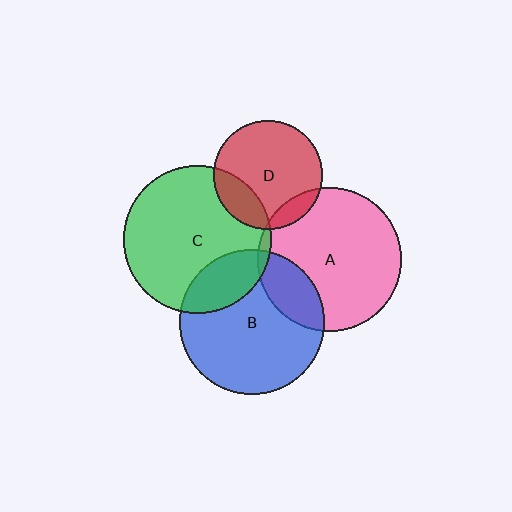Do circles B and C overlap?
Yes.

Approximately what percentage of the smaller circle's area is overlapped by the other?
Approximately 20%.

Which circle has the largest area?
Circle C (green).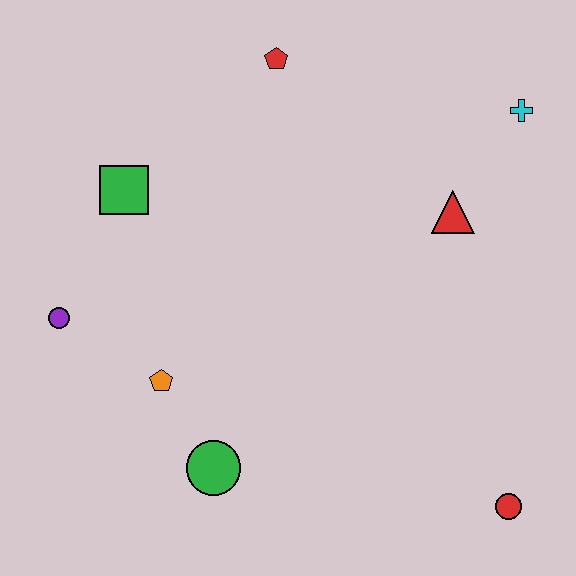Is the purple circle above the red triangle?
No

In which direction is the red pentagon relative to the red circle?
The red pentagon is above the red circle.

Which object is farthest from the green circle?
The cyan cross is farthest from the green circle.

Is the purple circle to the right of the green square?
No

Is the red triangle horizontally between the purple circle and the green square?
No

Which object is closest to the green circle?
The orange pentagon is closest to the green circle.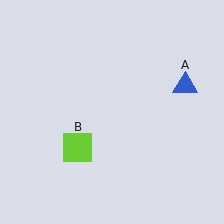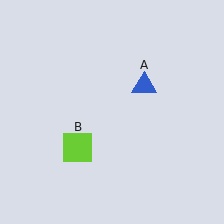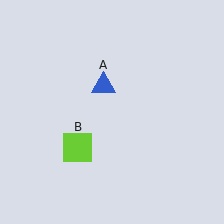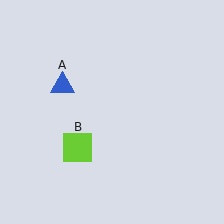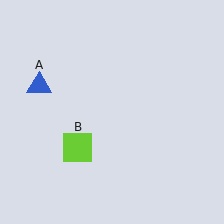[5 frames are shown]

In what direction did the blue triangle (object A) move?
The blue triangle (object A) moved left.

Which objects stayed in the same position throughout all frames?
Lime square (object B) remained stationary.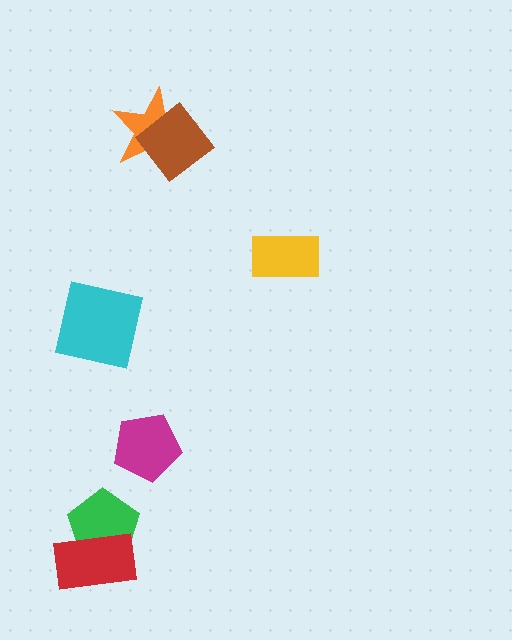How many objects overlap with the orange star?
1 object overlaps with the orange star.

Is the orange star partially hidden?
Yes, it is partially covered by another shape.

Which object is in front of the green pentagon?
The red rectangle is in front of the green pentagon.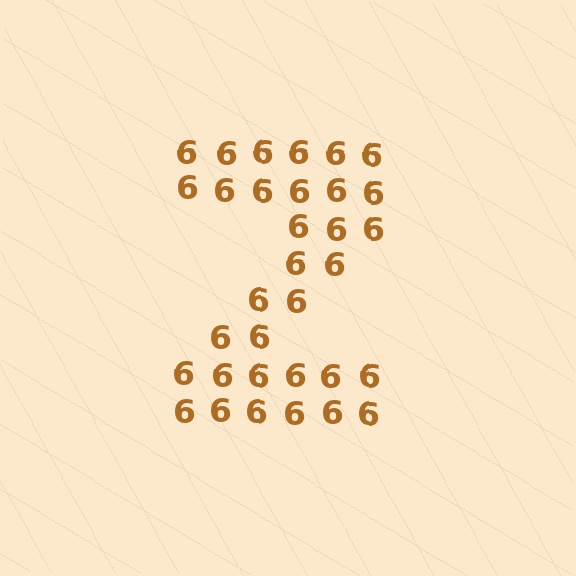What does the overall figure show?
The overall figure shows the letter Z.